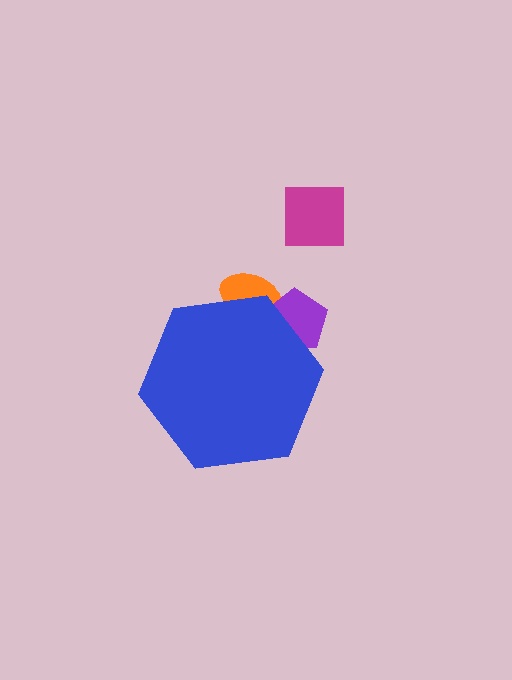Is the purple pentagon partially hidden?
Yes, the purple pentagon is partially hidden behind the blue hexagon.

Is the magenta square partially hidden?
No, the magenta square is fully visible.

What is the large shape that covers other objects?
A blue hexagon.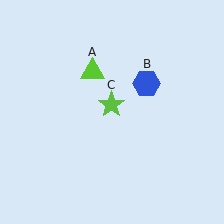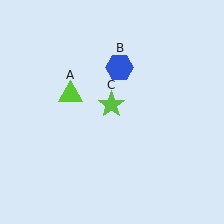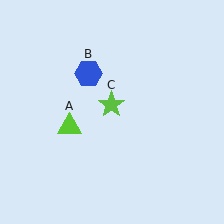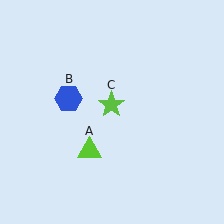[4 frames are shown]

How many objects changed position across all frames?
2 objects changed position: lime triangle (object A), blue hexagon (object B).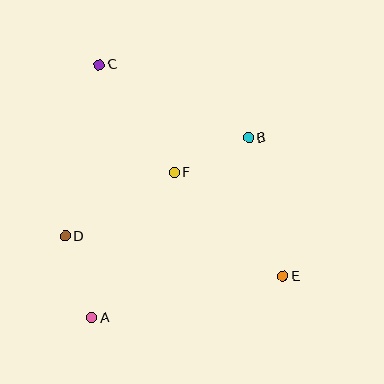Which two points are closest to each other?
Points B and F are closest to each other.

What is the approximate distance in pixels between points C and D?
The distance between C and D is approximately 174 pixels.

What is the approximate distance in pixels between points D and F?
The distance between D and F is approximately 126 pixels.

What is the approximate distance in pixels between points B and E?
The distance between B and E is approximately 143 pixels.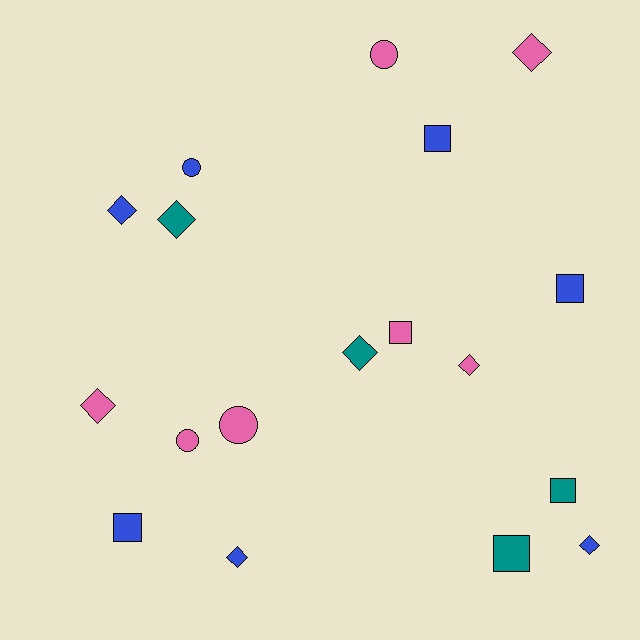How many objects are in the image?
There are 18 objects.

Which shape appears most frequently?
Diamond, with 8 objects.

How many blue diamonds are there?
There are 3 blue diamonds.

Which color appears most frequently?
Pink, with 7 objects.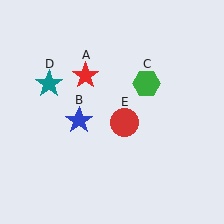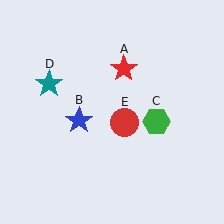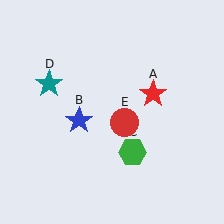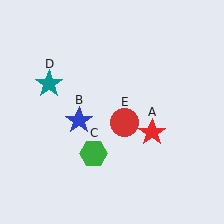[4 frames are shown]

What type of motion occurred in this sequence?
The red star (object A), green hexagon (object C) rotated clockwise around the center of the scene.